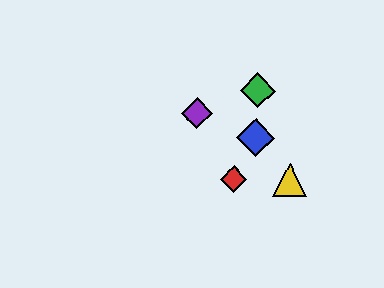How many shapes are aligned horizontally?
2 shapes (the red diamond, the yellow triangle) are aligned horizontally.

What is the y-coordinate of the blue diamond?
The blue diamond is at y≈138.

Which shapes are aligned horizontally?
The red diamond, the yellow triangle are aligned horizontally.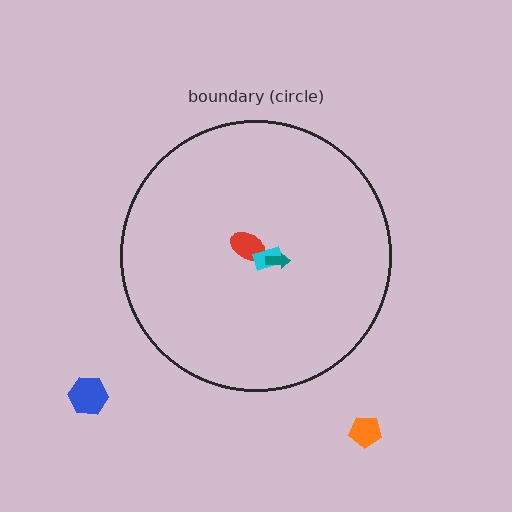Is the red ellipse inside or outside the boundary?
Inside.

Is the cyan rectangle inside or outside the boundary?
Inside.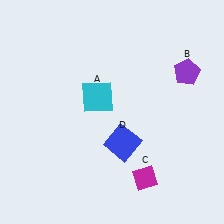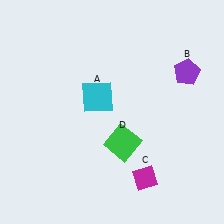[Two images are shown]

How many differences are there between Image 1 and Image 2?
There is 1 difference between the two images.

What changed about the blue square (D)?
In Image 1, D is blue. In Image 2, it changed to green.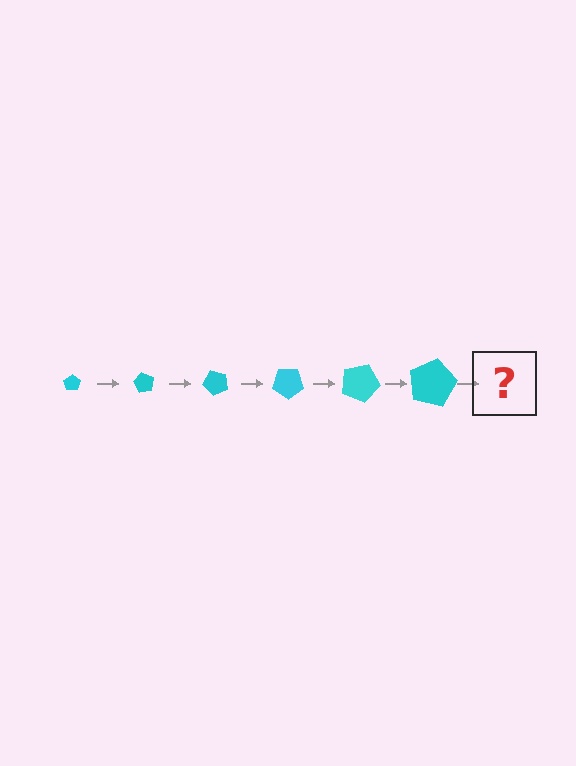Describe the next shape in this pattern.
It should be a pentagon, larger than the previous one and rotated 360 degrees from the start.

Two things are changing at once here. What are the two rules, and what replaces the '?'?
The two rules are that the pentagon grows larger each step and it rotates 60 degrees each step. The '?' should be a pentagon, larger than the previous one and rotated 360 degrees from the start.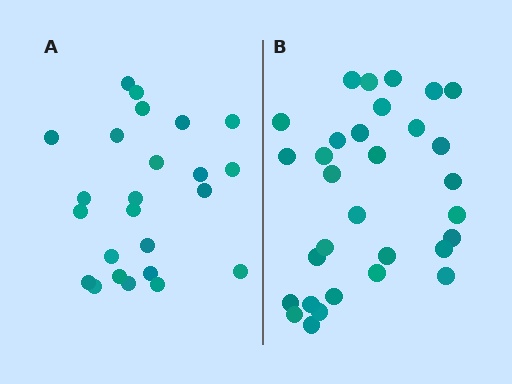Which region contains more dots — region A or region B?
Region B (the right region) has more dots.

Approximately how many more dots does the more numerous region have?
Region B has roughly 8 or so more dots than region A.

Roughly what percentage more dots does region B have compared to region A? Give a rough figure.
About 30% more.